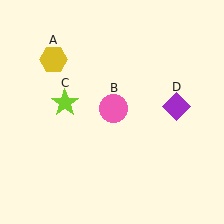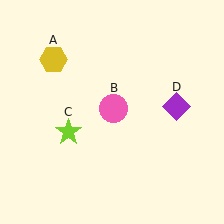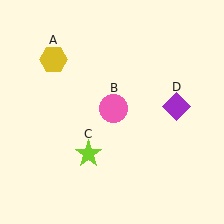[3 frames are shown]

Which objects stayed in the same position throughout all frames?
Yellow hexagon (object A) and pink circle (object B) and purple diamond (object D) remained stationary.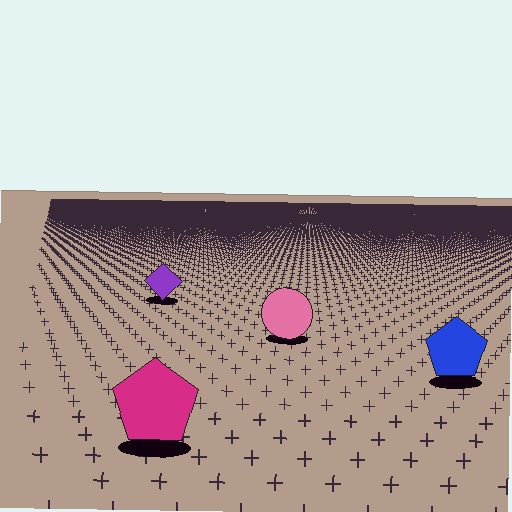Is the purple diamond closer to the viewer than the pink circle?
No. The pink circle is closer — you can tell from the texture gradient: the ground texture is coarser near it.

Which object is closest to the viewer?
The magenta pentagon is closest. The texture marks near it are larger and more spread out.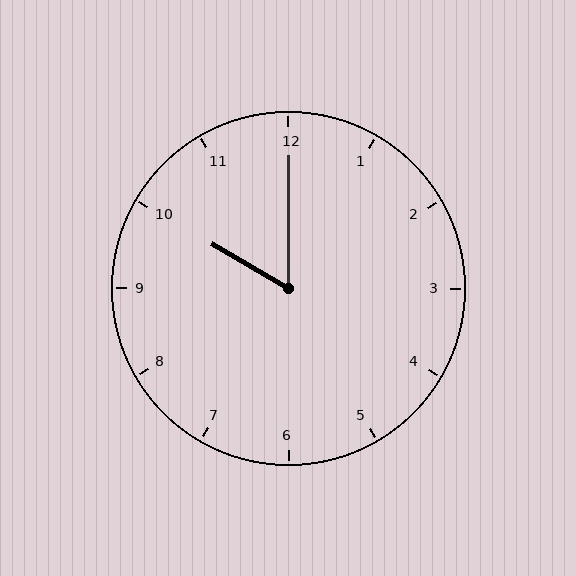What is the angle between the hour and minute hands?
Approximately 60 degrees.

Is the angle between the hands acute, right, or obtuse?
It is acute.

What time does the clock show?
10:00.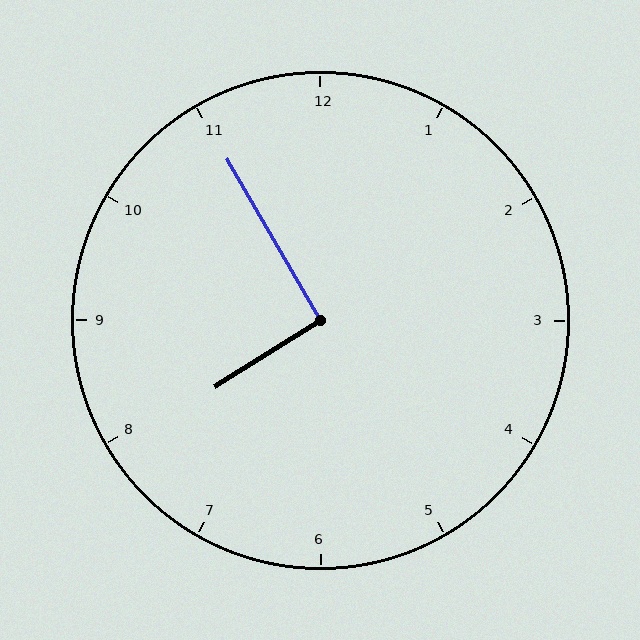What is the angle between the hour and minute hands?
Approximately 92 degrees.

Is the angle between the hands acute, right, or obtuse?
It is right.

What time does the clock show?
7:55.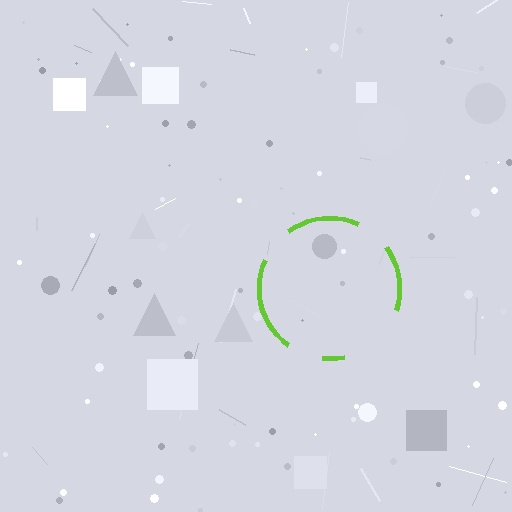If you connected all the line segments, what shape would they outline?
They would outline a circle.